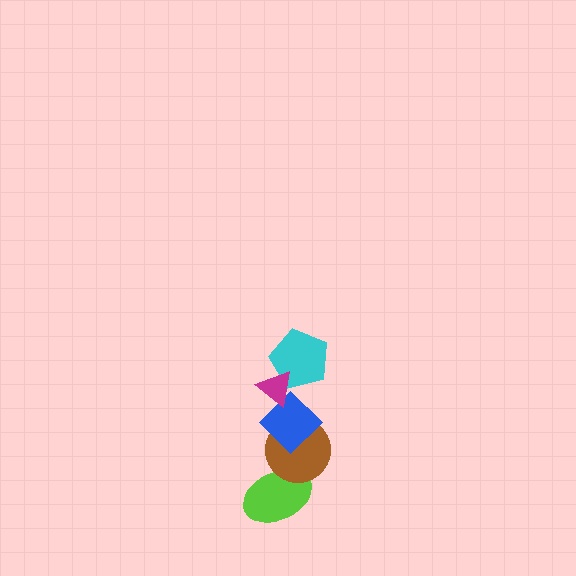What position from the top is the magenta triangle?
The magenta triangle is 1st from the top.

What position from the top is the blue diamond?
The blue diamond is 3rd from the top.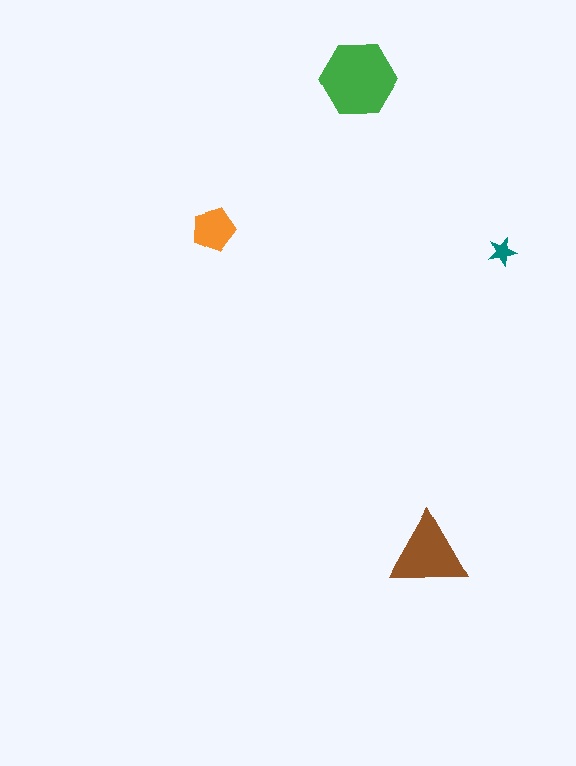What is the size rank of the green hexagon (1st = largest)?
1st.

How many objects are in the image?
There are 4 objects in the image.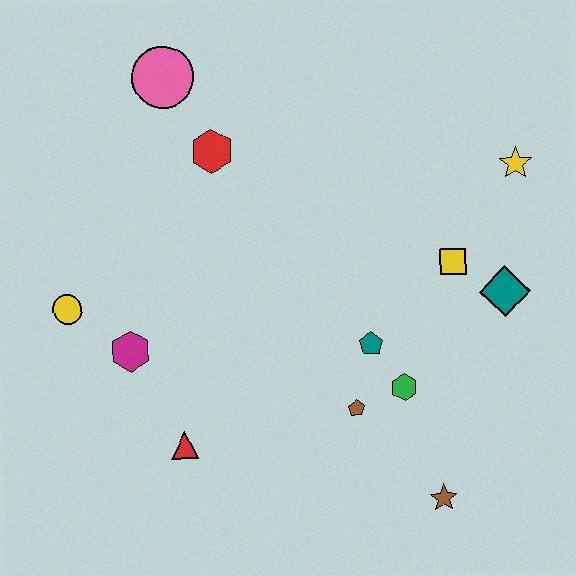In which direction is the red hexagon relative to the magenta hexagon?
The red hexagon is above the magenta hexagon.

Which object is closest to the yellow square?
The teal diamond is closest to the yellow square.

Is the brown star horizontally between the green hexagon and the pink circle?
No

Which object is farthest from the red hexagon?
The brown star is farthest from the red hexagon.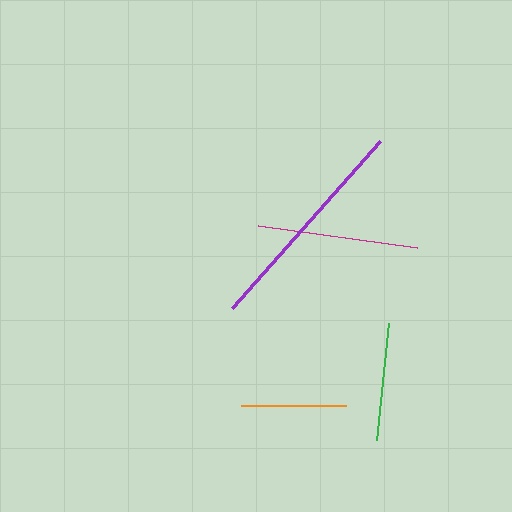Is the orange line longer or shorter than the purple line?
The purple line is longer than the orange line.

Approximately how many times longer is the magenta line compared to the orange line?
The magenta line is approximately 1.5 times the length of the orange line.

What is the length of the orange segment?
The orange segment is approximately 105 pixels long.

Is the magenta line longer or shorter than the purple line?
The purple line is longer than the magenta line.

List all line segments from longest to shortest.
From longest to shortest: purple, magenta, green, orange.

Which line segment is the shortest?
The orange line is the shortest at approximately 105 pixels.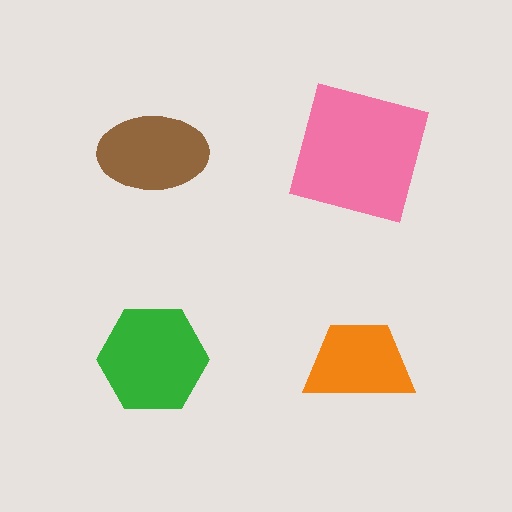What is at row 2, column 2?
An orange trapezoid.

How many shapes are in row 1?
2 shapes.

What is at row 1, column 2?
A pink square.